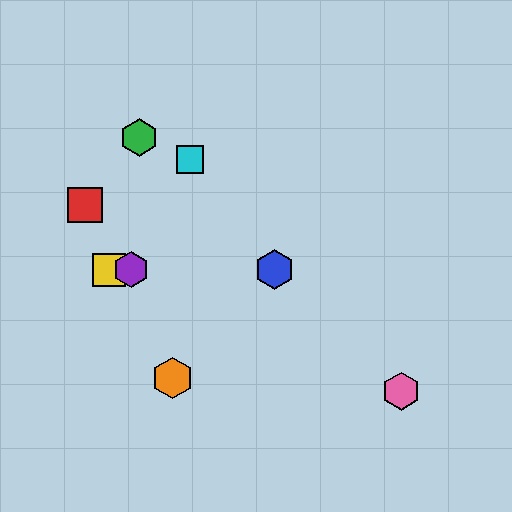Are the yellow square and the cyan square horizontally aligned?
No, the yellow square is at y≈270 and the cyan square is at y≈160.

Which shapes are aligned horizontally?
The blue hexagon, the yellow square, the purple hexagon are aligned horizontally.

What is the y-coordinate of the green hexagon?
The green hexagon is at y≈138.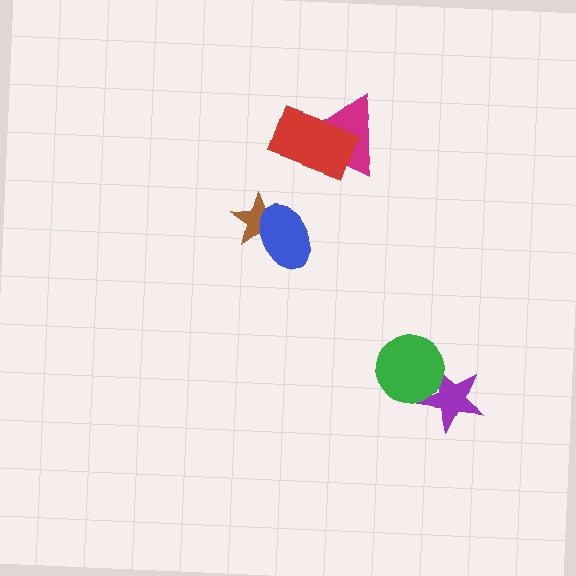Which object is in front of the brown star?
The blue ellipse is in front of the brown star.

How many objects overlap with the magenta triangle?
1 object overlaps with the magenta triangle.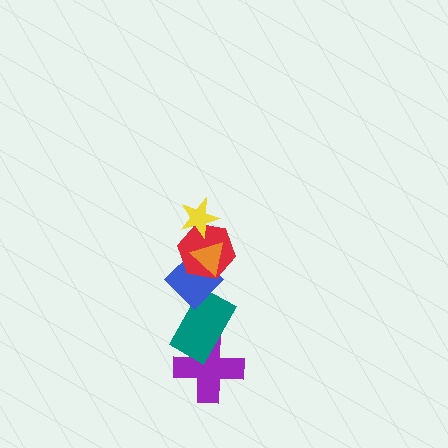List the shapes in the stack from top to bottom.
From top to bottom: the yellow star, the orange triangle, the red hexagon, the blue diamond, the teal rectangle, the purple cross.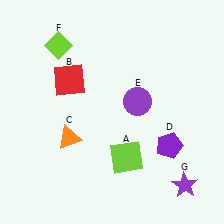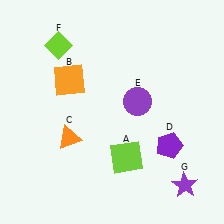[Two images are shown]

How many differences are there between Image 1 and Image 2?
There is 1 difference between the two images.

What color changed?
The square (B) changed from red in Image 1 to orange in Image 2.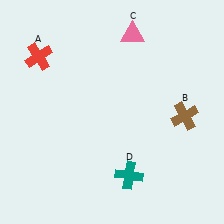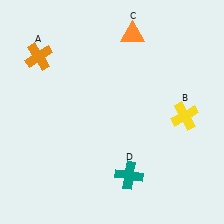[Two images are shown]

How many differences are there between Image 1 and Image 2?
There are 3 differences between the two images.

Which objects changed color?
A changed from red to orange. B changed from brown to yellow. C changed from pink to orange.